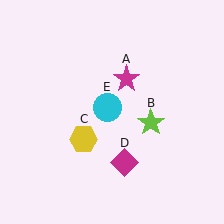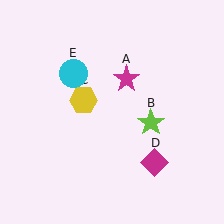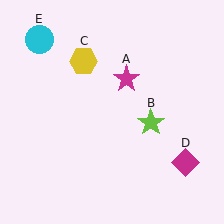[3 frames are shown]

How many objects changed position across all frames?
3 objects changed position: yellow hexagon (object C), magenta diamond (object D), cyan circle (object E).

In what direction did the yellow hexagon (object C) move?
The yellow hexagon (object C) moved up.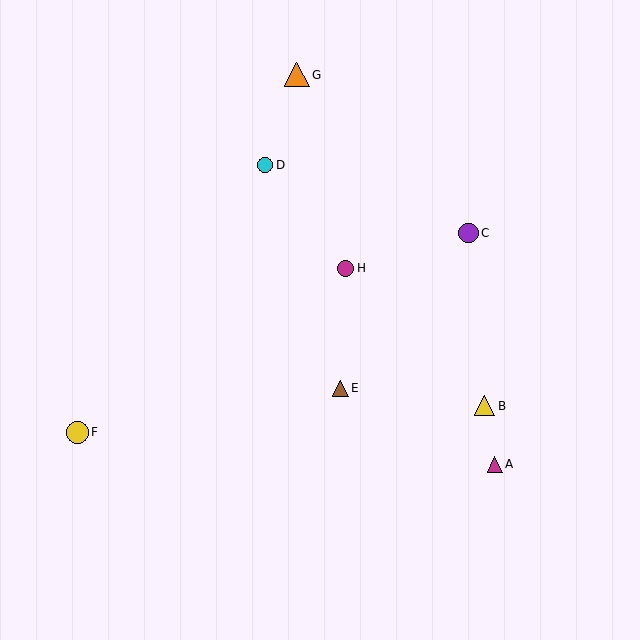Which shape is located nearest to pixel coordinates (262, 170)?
The cyan circle (labeled D) at (265, 165) is nearest to that location.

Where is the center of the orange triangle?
The center of the orange triangle is at (297, 75).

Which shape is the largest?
The orange triangle (labeled G) is the largest.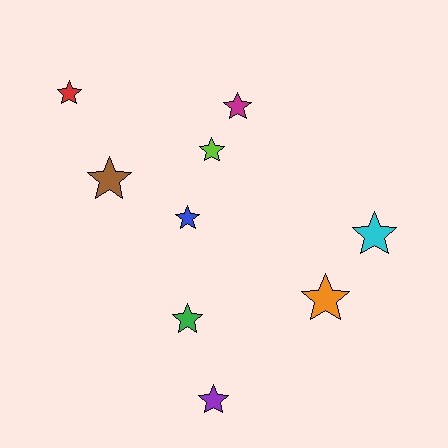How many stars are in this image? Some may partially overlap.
There are 9 stars.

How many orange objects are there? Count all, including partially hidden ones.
There is 1 orange object.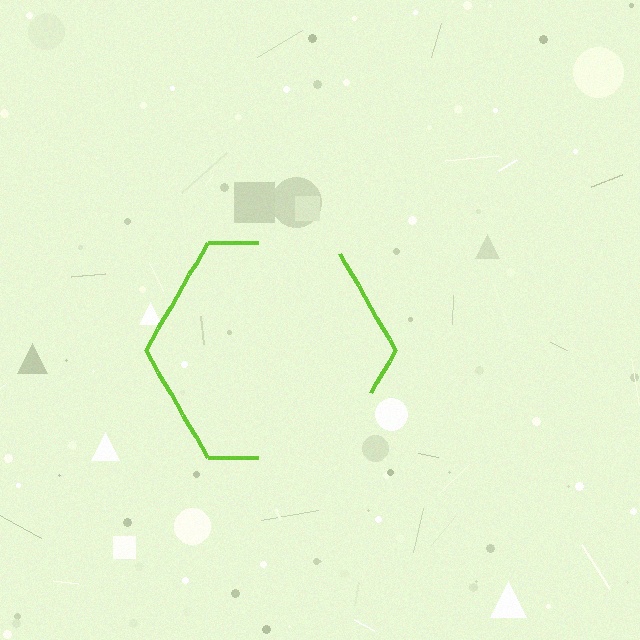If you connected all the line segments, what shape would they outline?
They would outline a hexagon.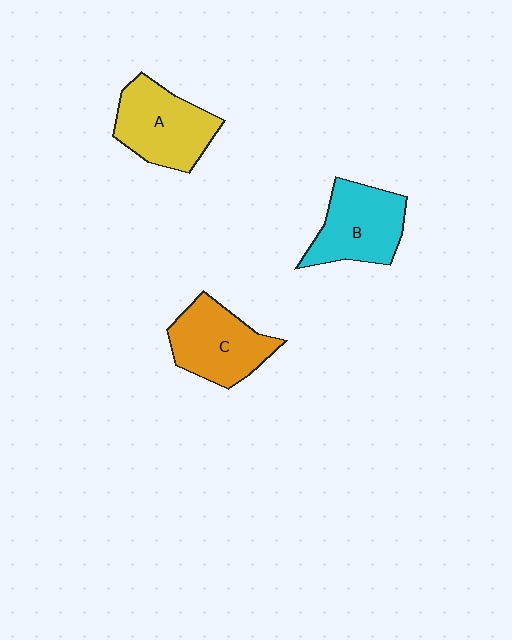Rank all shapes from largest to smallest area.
From largest to smallest: A (yellow), B (cyan), C (orange).